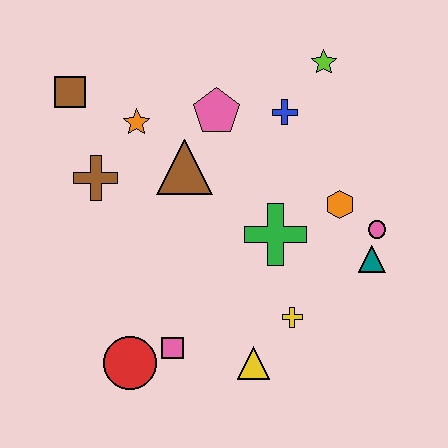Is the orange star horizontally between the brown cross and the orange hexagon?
Yes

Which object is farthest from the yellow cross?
The brown square is farthest from the yellow cross.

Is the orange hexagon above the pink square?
Yes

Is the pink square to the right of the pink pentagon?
No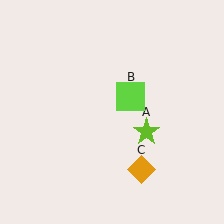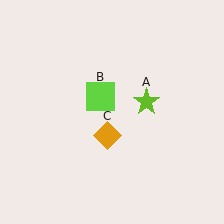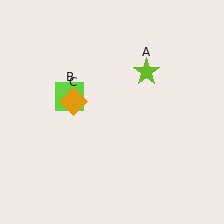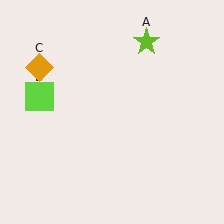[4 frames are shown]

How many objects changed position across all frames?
3 objects changed position: lime star (object A), lime square (object B), orange diamond (object C).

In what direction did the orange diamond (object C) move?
The orange diamond (object C) moved up and to the left.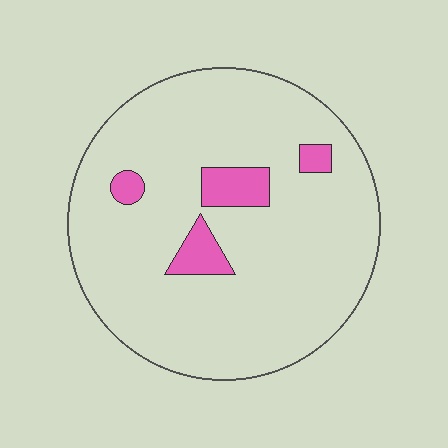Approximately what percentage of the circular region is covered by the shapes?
Approximately 10%.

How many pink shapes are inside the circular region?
4.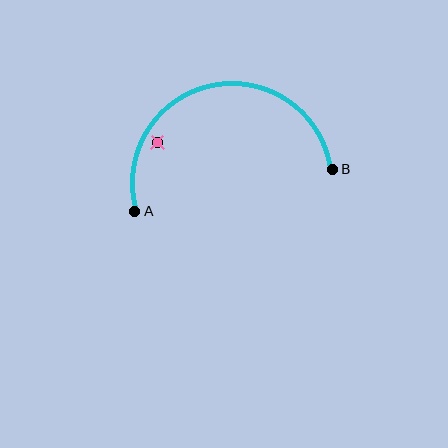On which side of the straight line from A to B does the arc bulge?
The arc bulges above the straight line connecting A and B.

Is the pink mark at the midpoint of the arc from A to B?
No — the pink mark does not lie on the arc at all. It sits slightly inside the curve.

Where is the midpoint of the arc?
The arc midpoint is the point on the curve farthest from the straight line joining A and B. It sits above that line.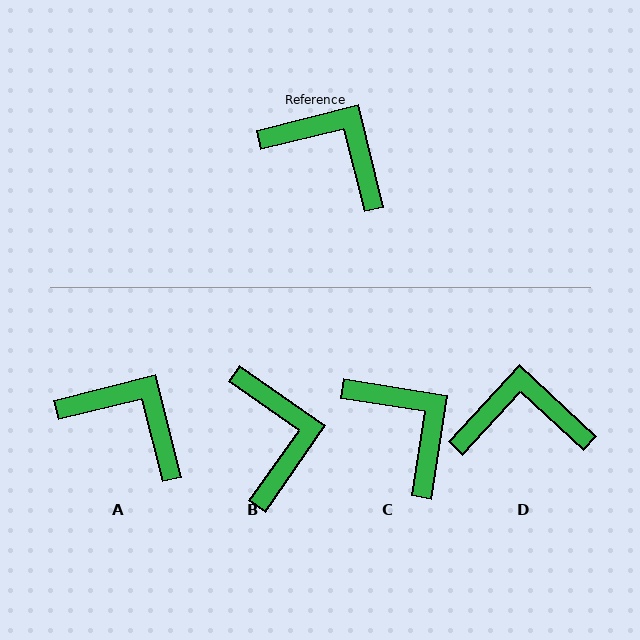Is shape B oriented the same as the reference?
No, it is off by about 49 degrees.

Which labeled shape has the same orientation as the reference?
A.